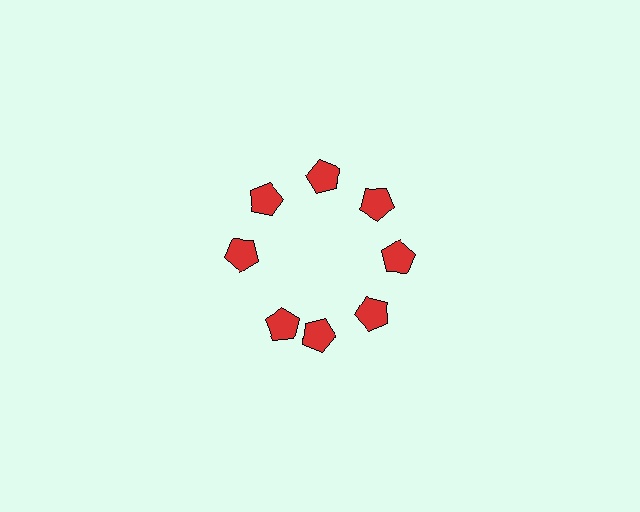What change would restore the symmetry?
The symmetry would be restored by rotating it back into even spacing with its neighbors so that all 8 pentagons sit at equal angles and equal distance from the center.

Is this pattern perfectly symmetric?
No. The 8 red pentagons are arranged in a ring, but one element near the 8 o'clock position is rotated out of alignment along the ring, breaking the 8-fold rotational symmetry.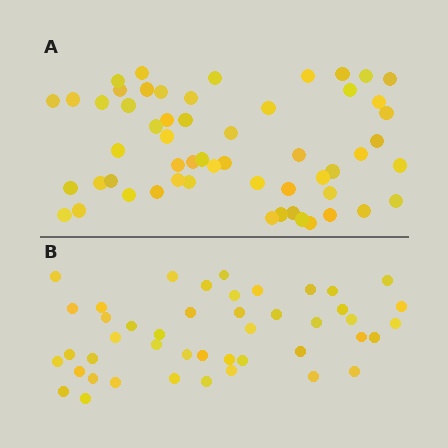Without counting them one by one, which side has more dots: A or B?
Region A (the top region) has more dots.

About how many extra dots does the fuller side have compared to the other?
Region A has roughly 12 or so more dots than region B.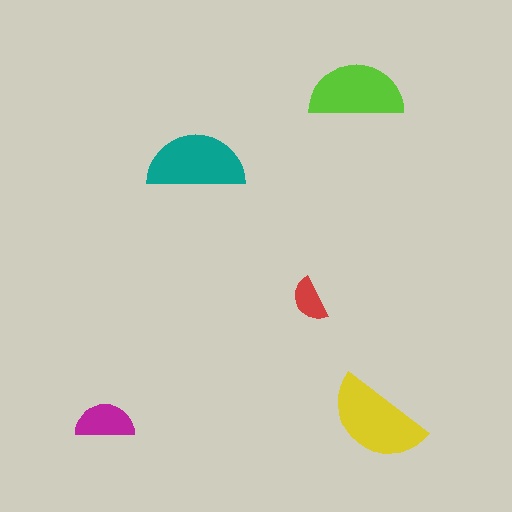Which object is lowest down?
The yellow semicircle is bottommost.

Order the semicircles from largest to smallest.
the yellow one, the teal one, the lime one, the magenta one, the red one.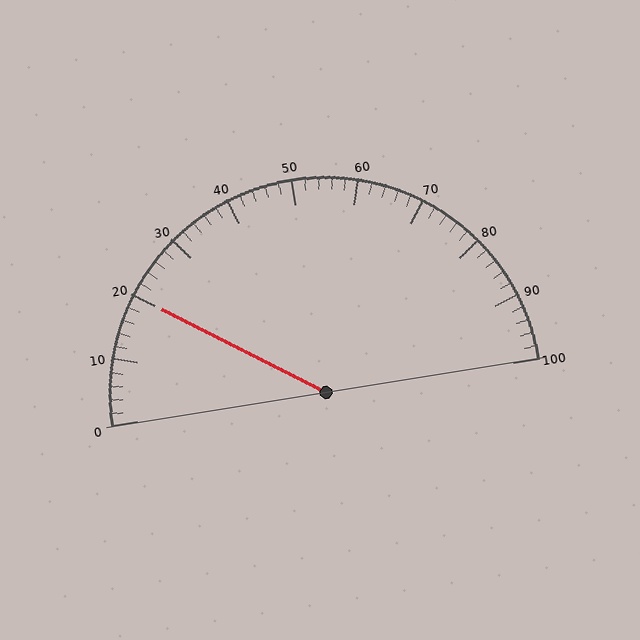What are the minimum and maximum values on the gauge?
The gauge ranges from 0 to 100.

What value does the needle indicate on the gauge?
The needle indicates approximately 20.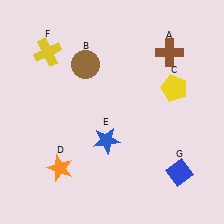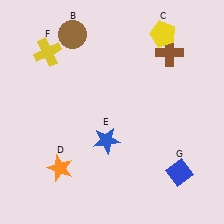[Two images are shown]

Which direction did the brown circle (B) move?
The brown circle (B) moved up.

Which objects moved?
The objects that moved are: the brown circle (B), the yellow pentagon (C).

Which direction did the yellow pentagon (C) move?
The yellow pentagon (C) moved up.